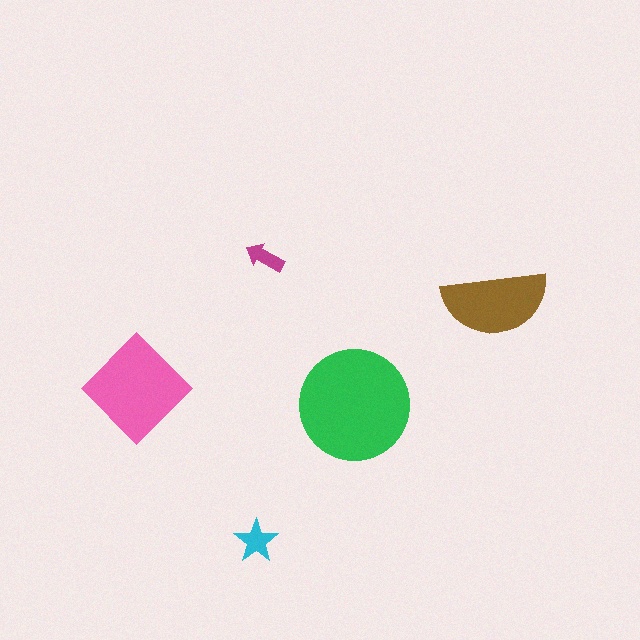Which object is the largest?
The green circle.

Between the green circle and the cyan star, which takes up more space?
The green circle.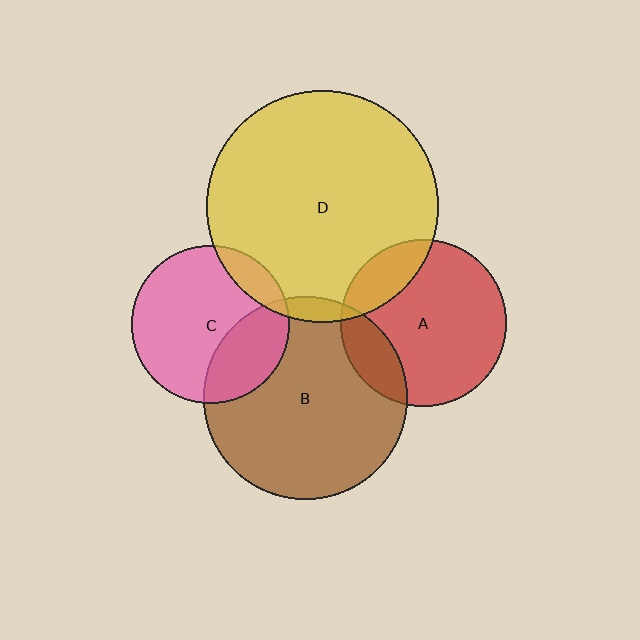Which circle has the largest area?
Circle D (yellow).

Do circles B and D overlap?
Yes.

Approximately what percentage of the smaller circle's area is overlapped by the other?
Approximately 5%.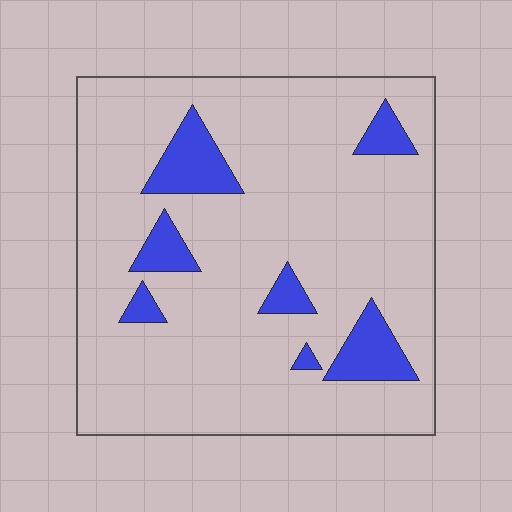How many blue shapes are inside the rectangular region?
7.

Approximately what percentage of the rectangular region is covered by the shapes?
Approximately 15%.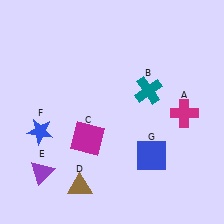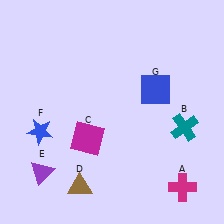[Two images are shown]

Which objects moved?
The objects that moved are: the magenta cross (A), the teal cross (B), the blue square (G).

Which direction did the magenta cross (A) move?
The magenta cross (A) moved down.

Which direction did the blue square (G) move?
The blue square (G) moved up.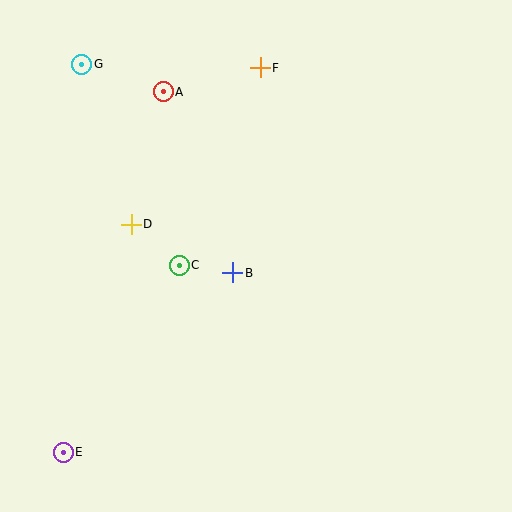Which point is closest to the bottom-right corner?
Point B is closest to the bottom-right corner.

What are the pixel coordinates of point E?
Point E is at (63, 452).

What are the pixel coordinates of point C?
Point C is at (179, 265).